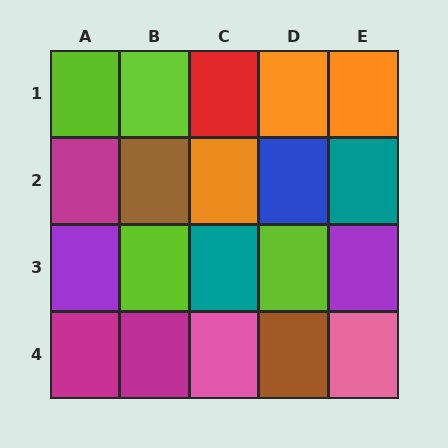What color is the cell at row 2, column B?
Brown.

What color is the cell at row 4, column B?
Magenta.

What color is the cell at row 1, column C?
Red.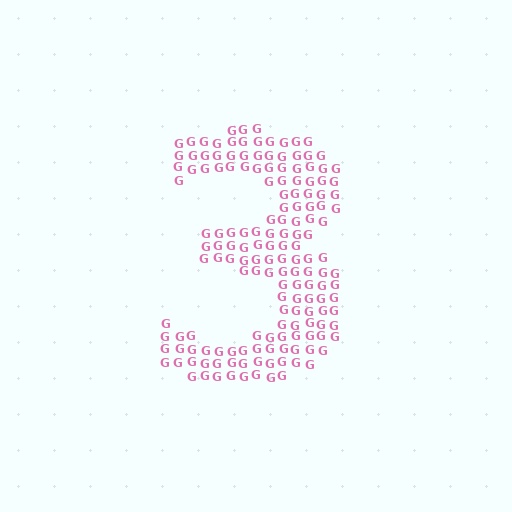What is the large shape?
The large shape is the digit 3.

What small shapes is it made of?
It is made of small letter G's.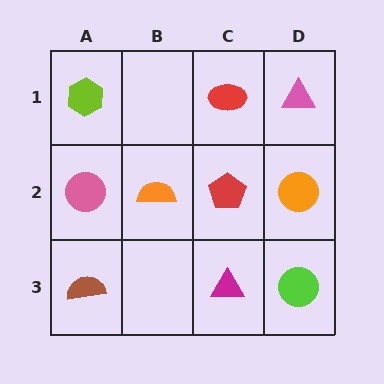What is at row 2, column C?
A red pentagon.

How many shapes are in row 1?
3 shapes.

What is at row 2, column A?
A pink circle.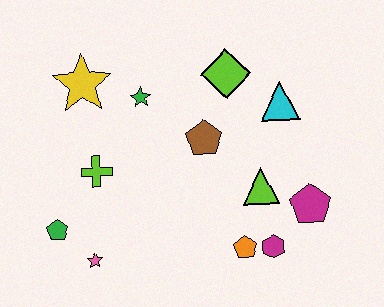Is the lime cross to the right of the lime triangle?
No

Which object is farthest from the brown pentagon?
The green pentagon is farthest from the brown pentagon.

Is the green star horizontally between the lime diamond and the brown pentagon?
No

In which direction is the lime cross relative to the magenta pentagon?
The lime cross is to the left of the magenta pentagon.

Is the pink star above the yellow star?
No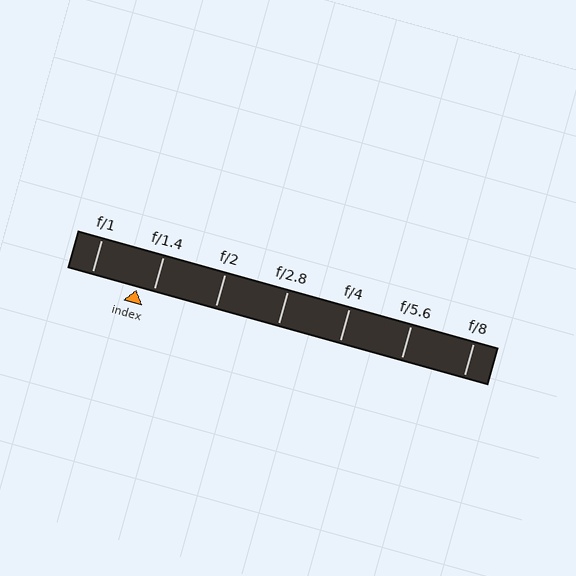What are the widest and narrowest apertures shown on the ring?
The widest aperture shown is f/1 and the narrowest is f/8.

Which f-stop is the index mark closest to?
The index mark is closest to f/1.4.